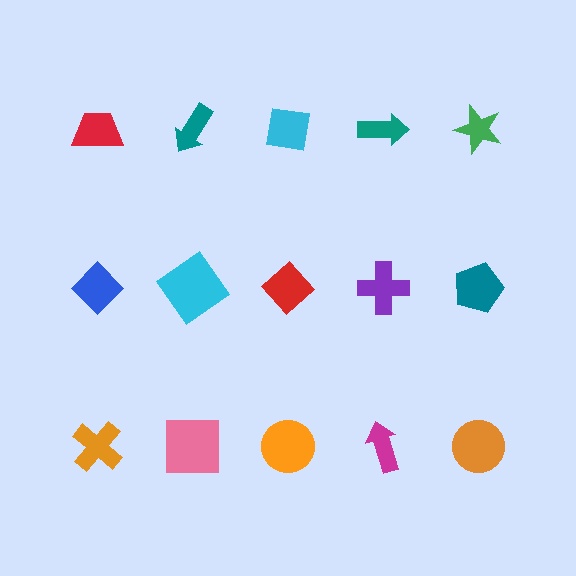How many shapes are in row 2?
5 shapes.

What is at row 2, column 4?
A purple cross.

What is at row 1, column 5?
A green star.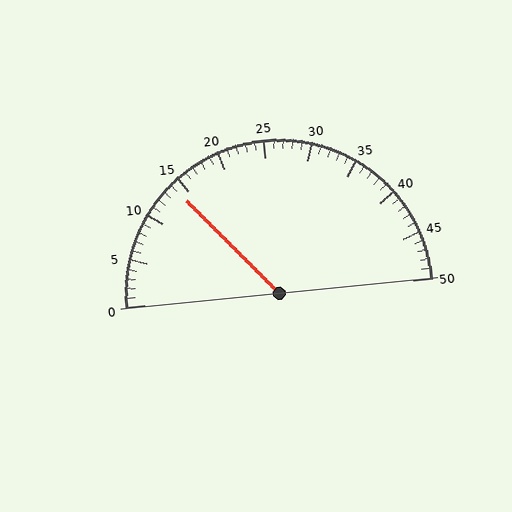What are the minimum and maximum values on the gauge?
The gauge ranges from 0 to 50.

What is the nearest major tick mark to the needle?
The nearest major tick mark is 15.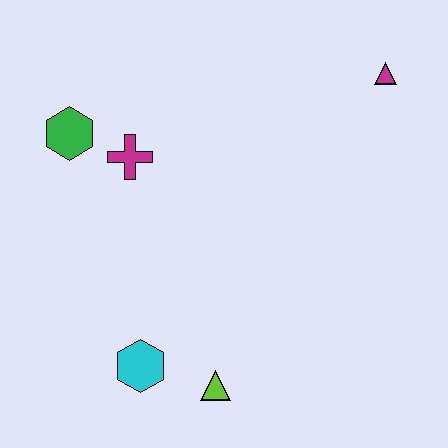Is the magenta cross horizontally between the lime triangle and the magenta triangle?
No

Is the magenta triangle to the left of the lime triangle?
No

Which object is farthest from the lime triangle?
The magenta triangle is farthest from the lime triangle.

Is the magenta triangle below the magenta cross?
No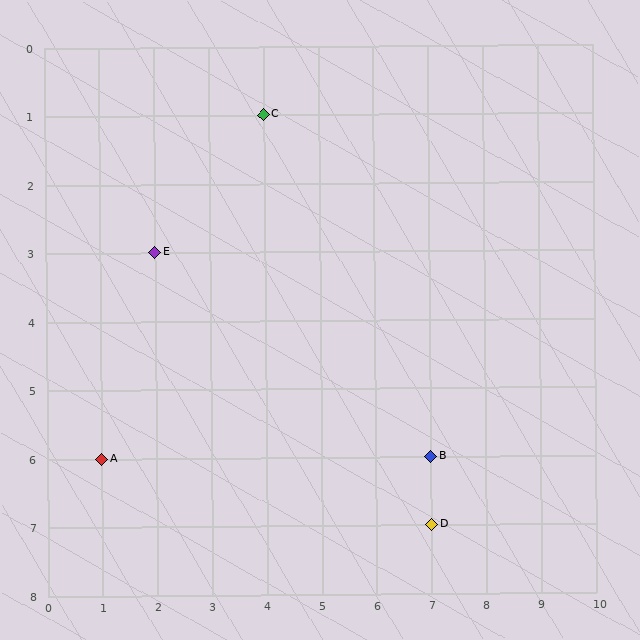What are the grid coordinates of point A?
Point A is at grid coordinates (1, 6).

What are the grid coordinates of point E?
Point E is at grid coordinates (2, 3).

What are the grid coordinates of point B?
Point B is at grid coordinates (7, 6).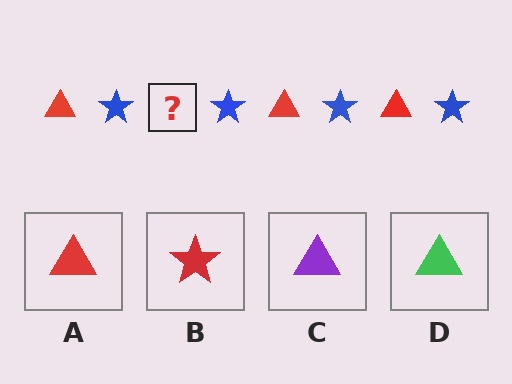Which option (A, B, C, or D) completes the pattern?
A.